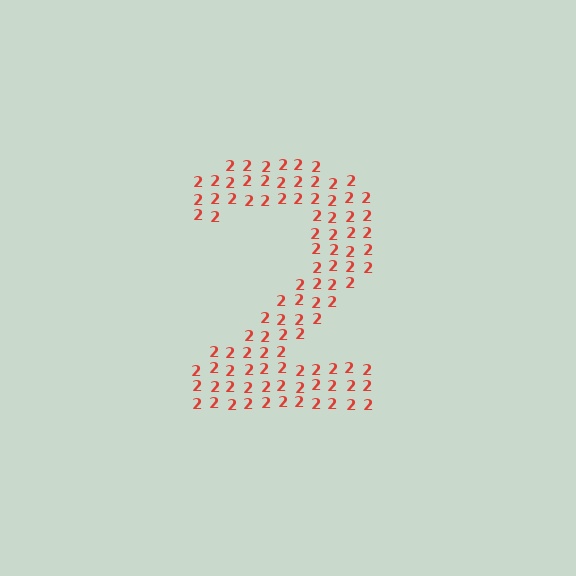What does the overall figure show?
The overall figure shows the digit 2.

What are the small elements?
The small elements are digit 2's.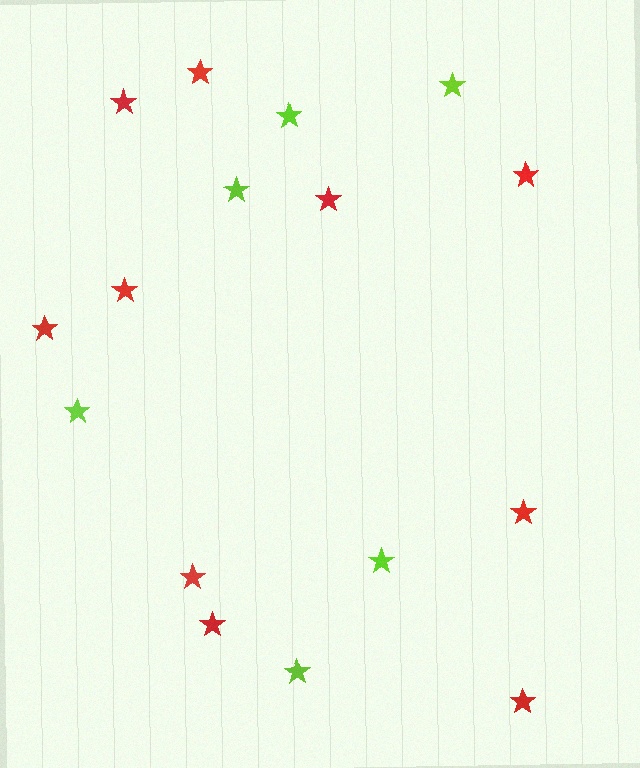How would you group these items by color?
There are 2 groups: one group of red stars (10) and one group of lime stars (6).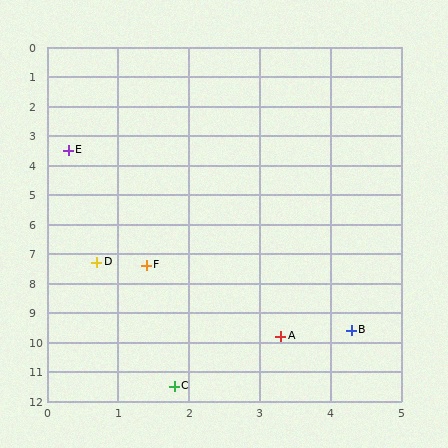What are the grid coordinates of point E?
Point E is at approximately (0.3, 3.5).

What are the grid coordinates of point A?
Point A is at approximately (3.3, 9.8).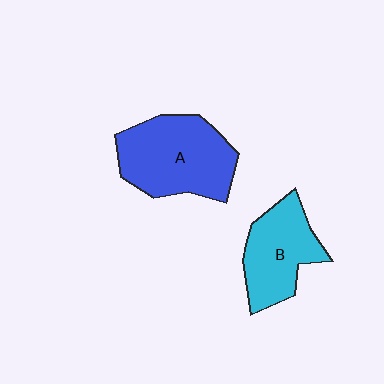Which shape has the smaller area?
Shape B (cyan).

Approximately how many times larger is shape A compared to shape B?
Approximately 1.4 times.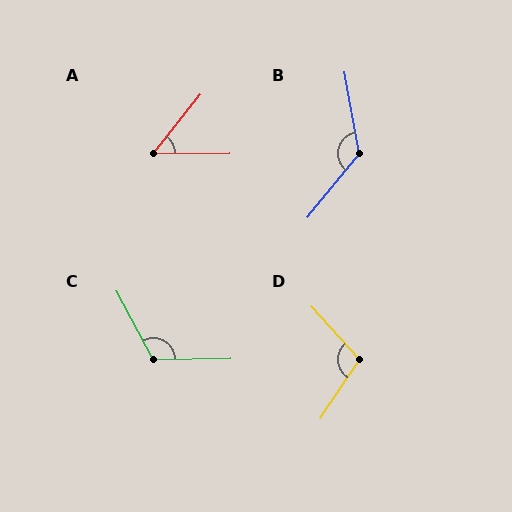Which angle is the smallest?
A, at approximately 50 degrees.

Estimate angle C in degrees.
Approximately 117 degrees.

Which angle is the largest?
B, at approximately 130 degrees.